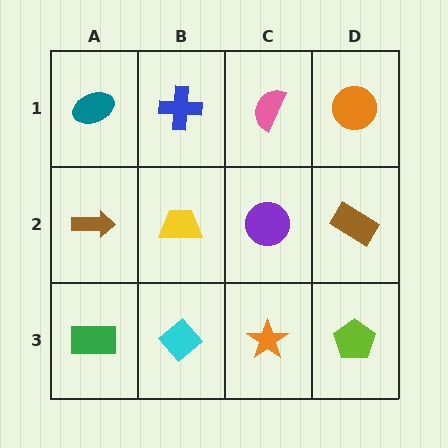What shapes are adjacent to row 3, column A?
A brown arrow (row 2, column A), a cyan diamond (row 3, column B).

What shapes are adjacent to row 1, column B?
A yellow trapezoid (row 2, column B), a teal ellipse (row 1, column A), a pink semicircle (row 1, column C).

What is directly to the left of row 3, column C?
A cyan diamond.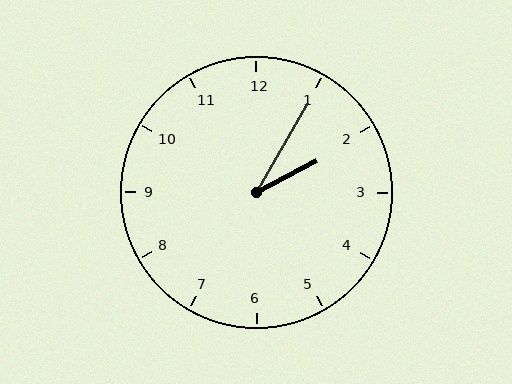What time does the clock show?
2:05.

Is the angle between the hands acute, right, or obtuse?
It is acute.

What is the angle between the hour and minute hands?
Approximately 32 degrees.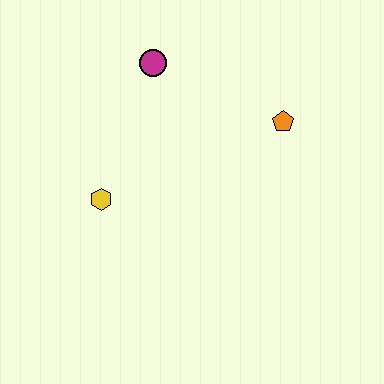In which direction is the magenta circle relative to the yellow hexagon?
The magenta circle is above the yellow hexagon.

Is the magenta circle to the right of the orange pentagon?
No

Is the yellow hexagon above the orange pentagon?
No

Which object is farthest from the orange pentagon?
The yellow hexagon is farthest from the orange pentagon.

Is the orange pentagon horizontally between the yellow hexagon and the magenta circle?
No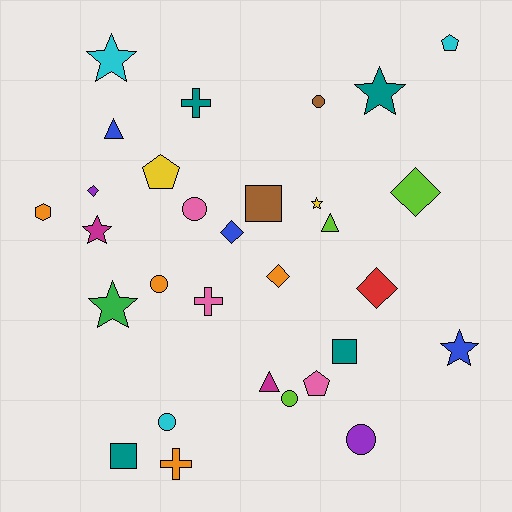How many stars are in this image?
There are 6 stars.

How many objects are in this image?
There are 30 objects.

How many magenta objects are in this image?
There are 2 magenta objects.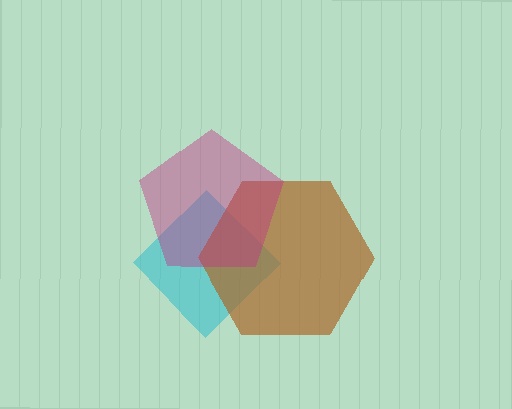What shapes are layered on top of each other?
The layered shapes are: a cyan diamond, a brown hexagon, a magenta pentagon.